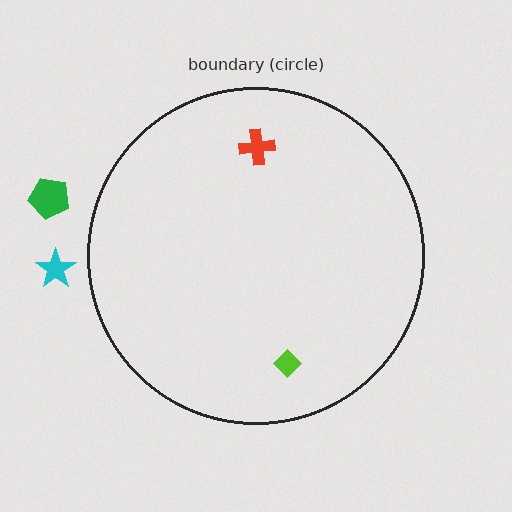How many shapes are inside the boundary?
2 inside, 2 outside.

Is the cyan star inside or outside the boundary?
Outside.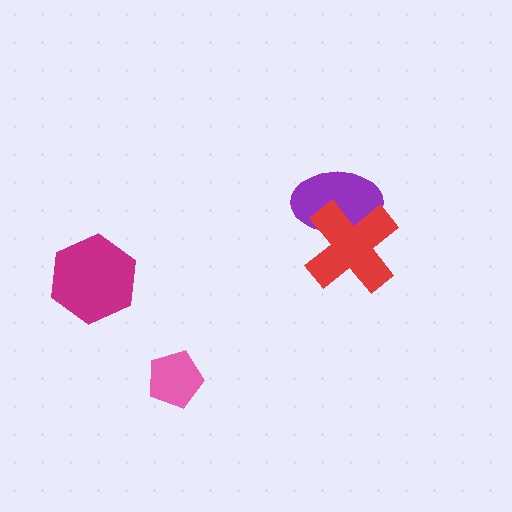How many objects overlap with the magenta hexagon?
0 objects overlap with the magenta hexagon.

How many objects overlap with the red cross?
1 object overlaps with the red cross.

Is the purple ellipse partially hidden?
Yes, it is partially covered by another shape.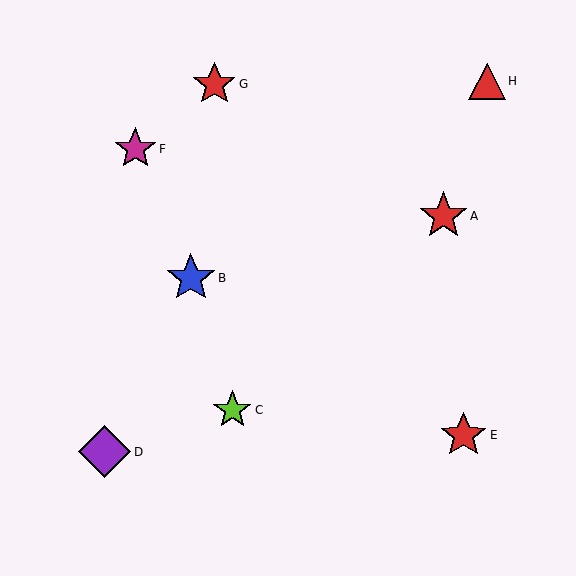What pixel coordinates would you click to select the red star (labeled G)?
Click at (214, 84) to select the red star G.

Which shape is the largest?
The purple diamond (labeled D) is the largest.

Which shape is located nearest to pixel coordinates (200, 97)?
The red star (labeled G) at (214, 84) is nearest to that location.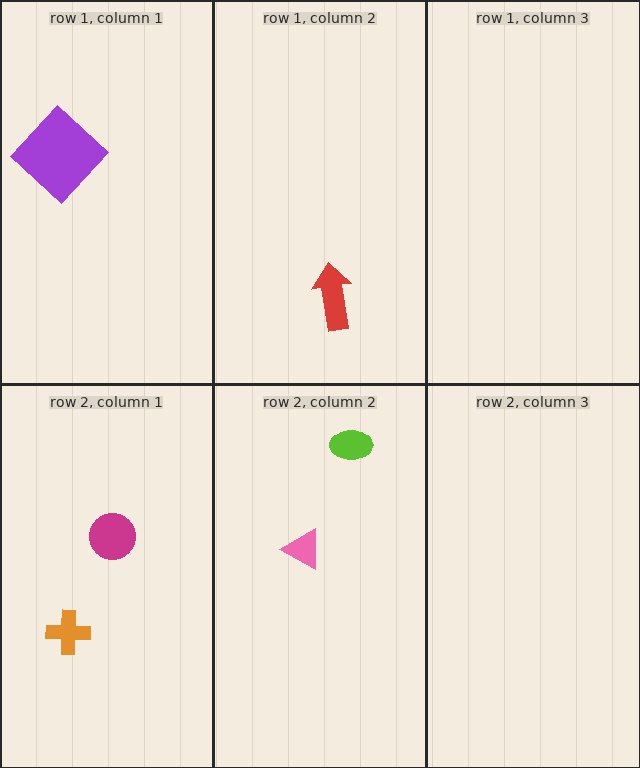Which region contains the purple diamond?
The row 1, column 1 region.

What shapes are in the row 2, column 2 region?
The lime ellipse, the pink triangle.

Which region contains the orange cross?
The row 2, column 1 region.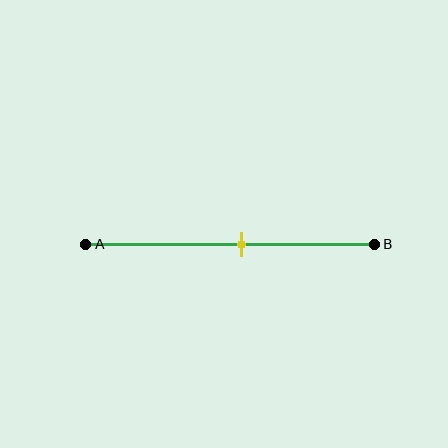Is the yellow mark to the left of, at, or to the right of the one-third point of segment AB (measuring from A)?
The yellow mark is to the right of the one-third point of segment AB.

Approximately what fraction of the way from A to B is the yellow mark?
The yellow mark is approximately 55% of the way from A to B.